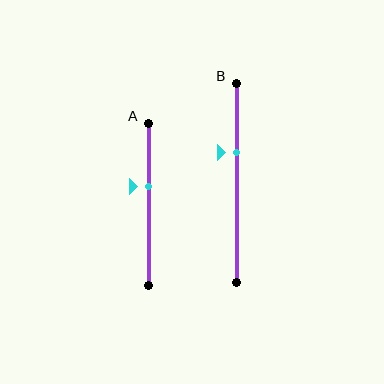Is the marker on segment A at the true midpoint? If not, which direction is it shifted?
No, the marker on segment A is shifted upward by about 11% of the segment length.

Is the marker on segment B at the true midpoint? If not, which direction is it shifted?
No, the marker on segment B is shifted upward by about 16% of the segment length.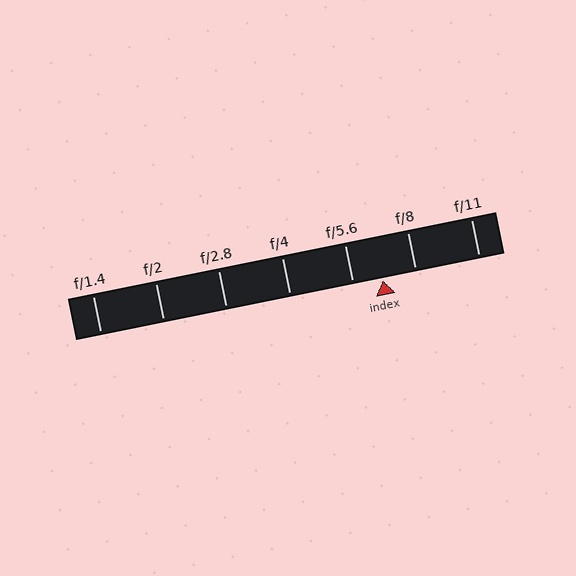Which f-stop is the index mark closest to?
The index mark is closest to f/5.6.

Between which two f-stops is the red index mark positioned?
The index mark is between f/5.6 and f/8.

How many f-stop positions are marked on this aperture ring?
There are 7 f-stop positions marked.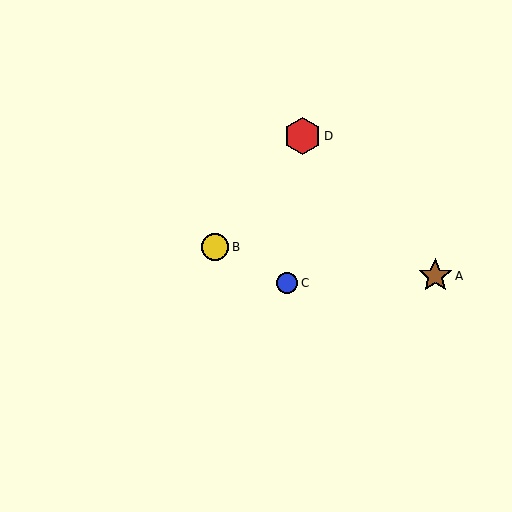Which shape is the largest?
The red hexagon (labeled D) is the largest.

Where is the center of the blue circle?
The center of the blue circle is at (287, 283).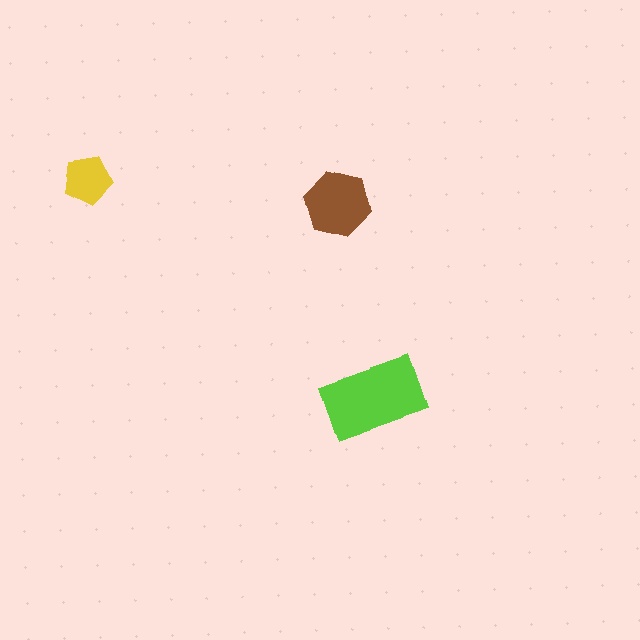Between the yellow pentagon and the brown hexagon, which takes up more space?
The brown hexagon.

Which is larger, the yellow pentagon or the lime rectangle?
The lime rectangle.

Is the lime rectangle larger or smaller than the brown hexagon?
Larger.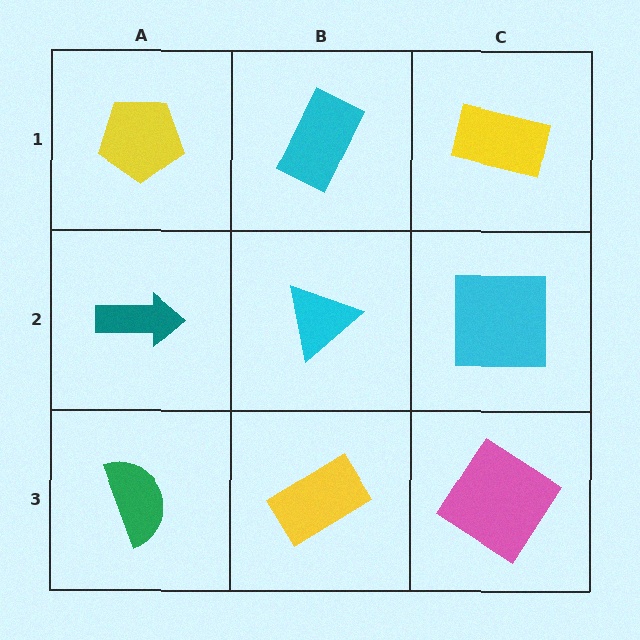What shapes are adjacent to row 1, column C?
A cyan square (row 2, column C), a cyan rectangle (row 1, column B).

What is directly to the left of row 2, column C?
A cyan triangle.